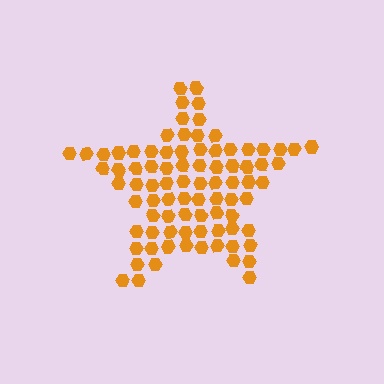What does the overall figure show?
The overall figure shows a star.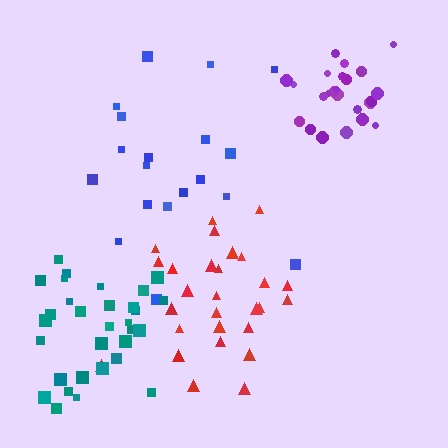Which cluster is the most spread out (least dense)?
Blue.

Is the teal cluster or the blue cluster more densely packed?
Teal.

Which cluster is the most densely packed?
Purple.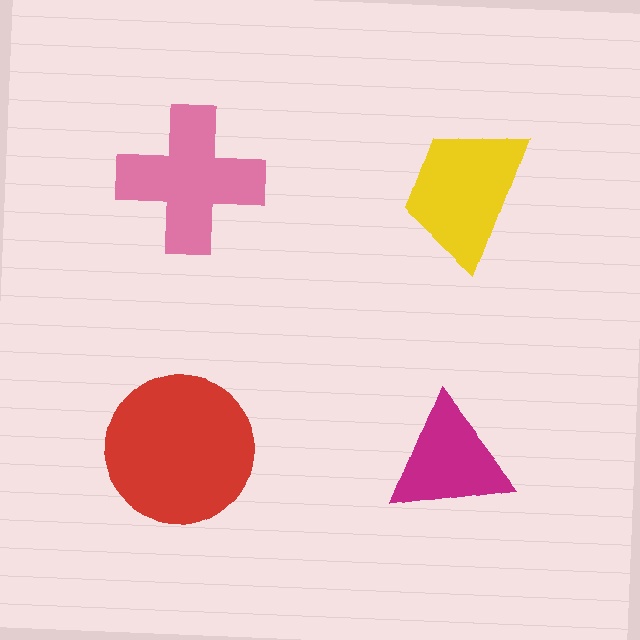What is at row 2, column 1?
A red circle.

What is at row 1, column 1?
A pink cross.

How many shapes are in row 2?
2 shapes.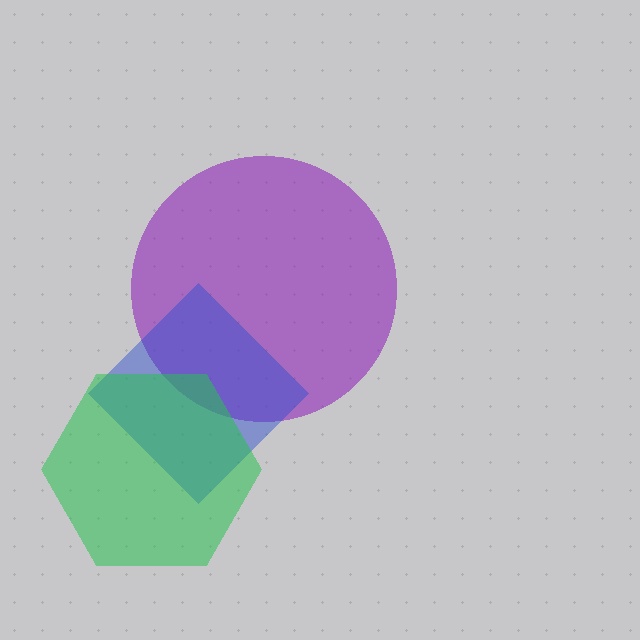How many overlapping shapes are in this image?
There are 3 overlapping shapes in the image.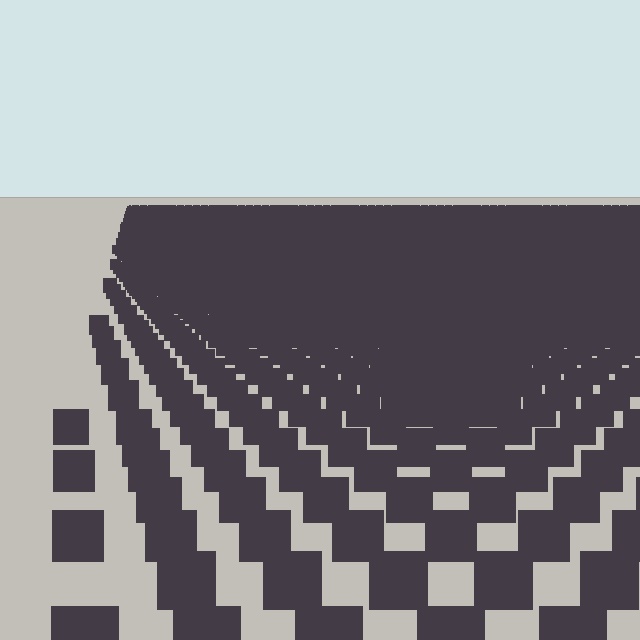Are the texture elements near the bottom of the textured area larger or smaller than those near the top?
Larger. Near the bottom, elements are closer to the viewer and appear at a bigger on-screen size.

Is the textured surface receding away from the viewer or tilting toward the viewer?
The surface is receding away from the viewer. Texture elements get smaller and denser toward the top.